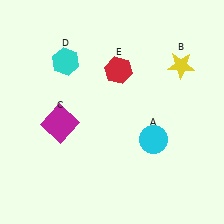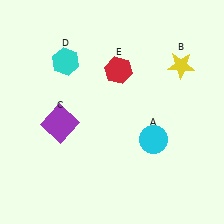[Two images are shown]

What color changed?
The square (C) changed from magenta in Image 1 to purple in Image 2.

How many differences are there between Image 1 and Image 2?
There is 1 difference between the two images.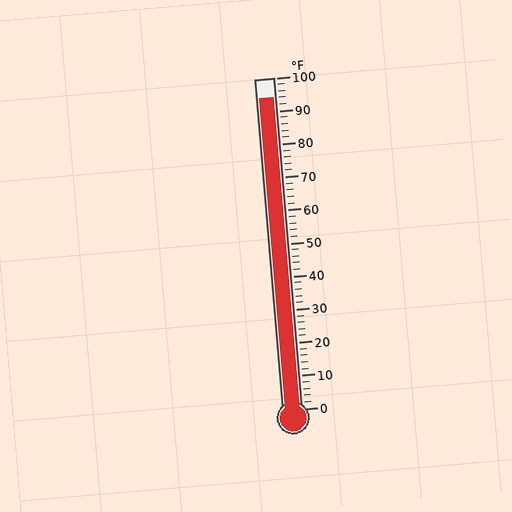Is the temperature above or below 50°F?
The temperature is above 50°F.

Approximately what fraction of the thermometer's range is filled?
The thermometer is filled to approximately 95% of its range.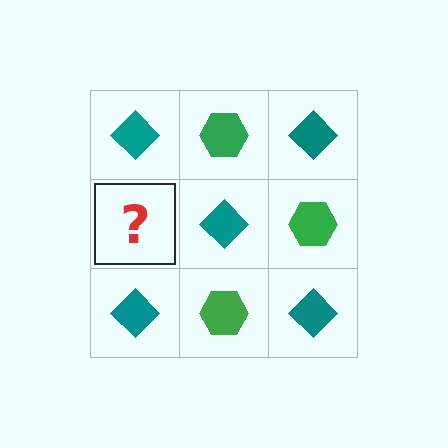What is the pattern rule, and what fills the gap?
The rule is that it alternates teal diamond and green hexagon in a checkerboard pattern. The gap should be filled with a green hexagon.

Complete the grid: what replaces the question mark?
The question mark should be replaced with a green hexagon.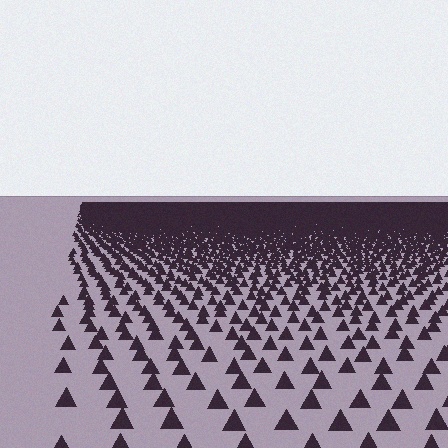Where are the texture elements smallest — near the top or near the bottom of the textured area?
Near the top.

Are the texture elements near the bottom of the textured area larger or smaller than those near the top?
Larger. Near the bottom, elements are closer to the viewer and appear at a bigger on-screen size.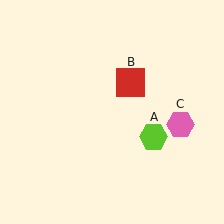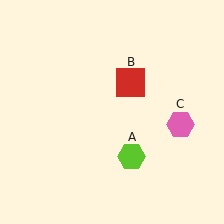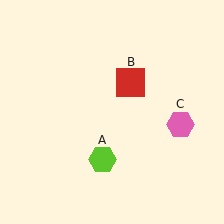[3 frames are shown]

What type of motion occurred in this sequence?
The lime hexagon (object A) rotated clockwise around the center of the scene.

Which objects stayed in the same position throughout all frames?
Red square (object B) and pink hexagon (object C) remained stationary.